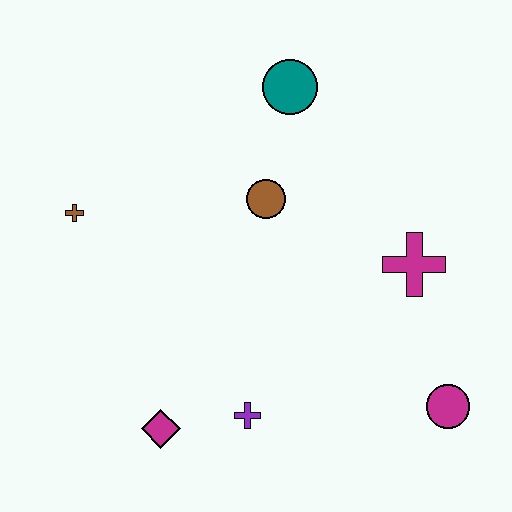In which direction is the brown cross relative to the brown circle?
The brown cross is to the left of the brown circle.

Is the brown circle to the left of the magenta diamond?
No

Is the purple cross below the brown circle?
Yes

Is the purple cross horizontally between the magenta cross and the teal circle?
No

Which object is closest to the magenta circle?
The magenta cross is closest to the magenta circle.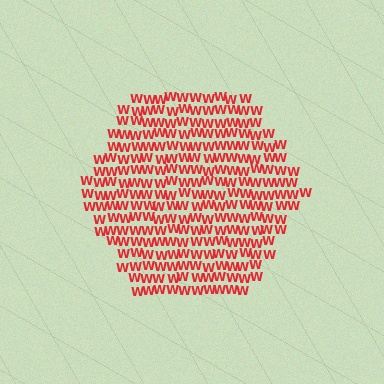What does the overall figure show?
The overall figure shows a hexagon.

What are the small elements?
The small elements are letter W's.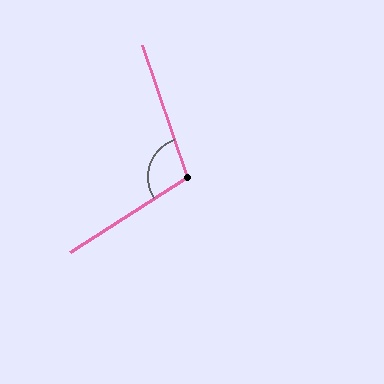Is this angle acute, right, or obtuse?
It is obtuse.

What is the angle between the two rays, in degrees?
Approximately 104 degrees.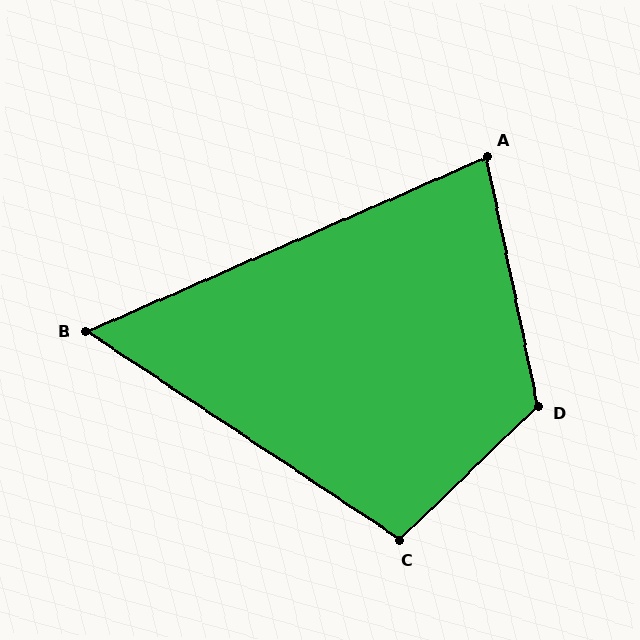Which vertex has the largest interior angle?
D, at approximately 123 degrees.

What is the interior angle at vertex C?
Approximately 102 degrees (obtuse).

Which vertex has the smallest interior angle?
B, at approximately 57 degrees.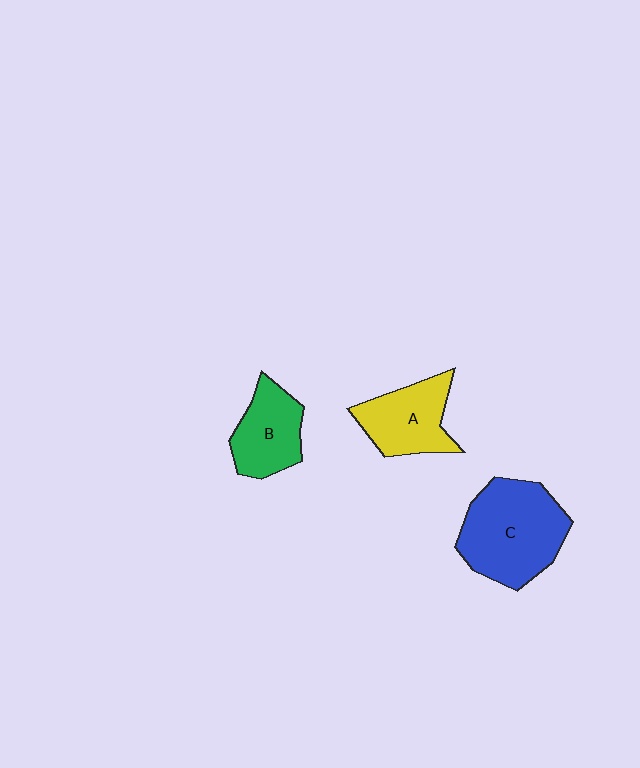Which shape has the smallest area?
Shape B (green).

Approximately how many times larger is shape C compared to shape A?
Approximately 1.5 times.